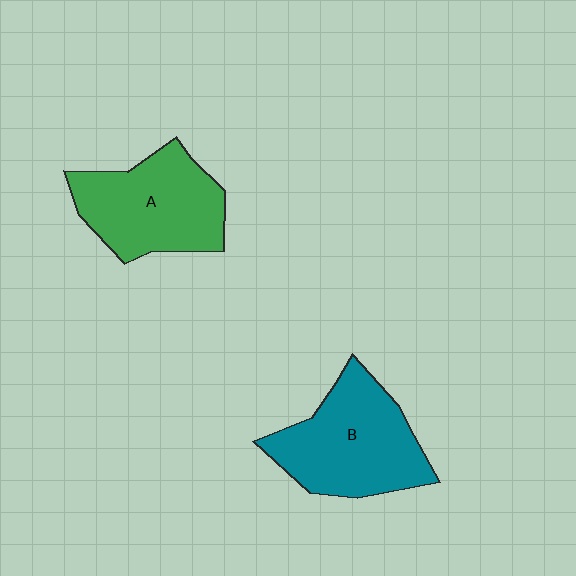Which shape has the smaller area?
Shape A (green).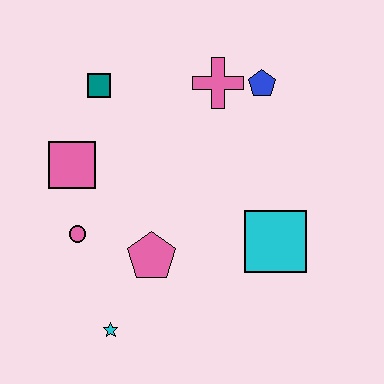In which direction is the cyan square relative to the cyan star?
The cyan square is to the right of the cyan star.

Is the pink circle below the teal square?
Yes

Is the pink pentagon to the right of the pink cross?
No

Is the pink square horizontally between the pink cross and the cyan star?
No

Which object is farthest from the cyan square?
The teal square is farthest from the cyan square.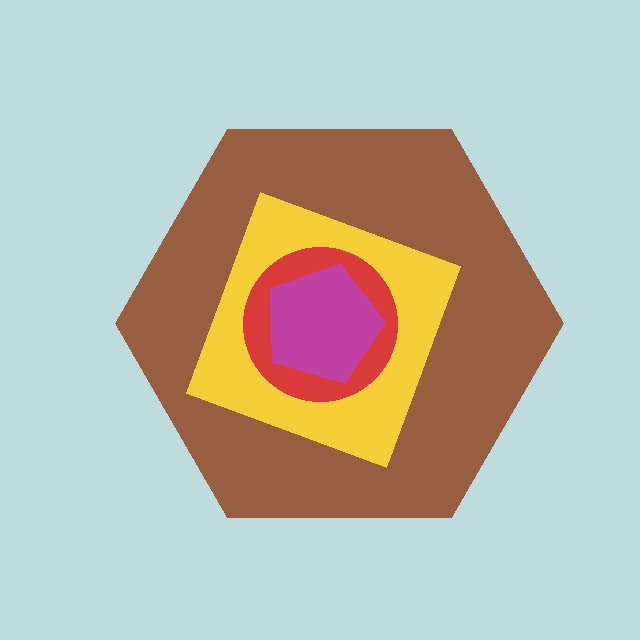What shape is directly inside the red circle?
The magenta pentagon.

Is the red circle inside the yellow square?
Yes.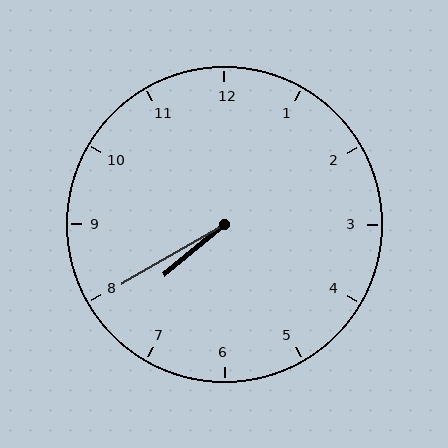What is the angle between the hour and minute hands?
Approximately 10 degrees.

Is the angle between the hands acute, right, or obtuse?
It is acute.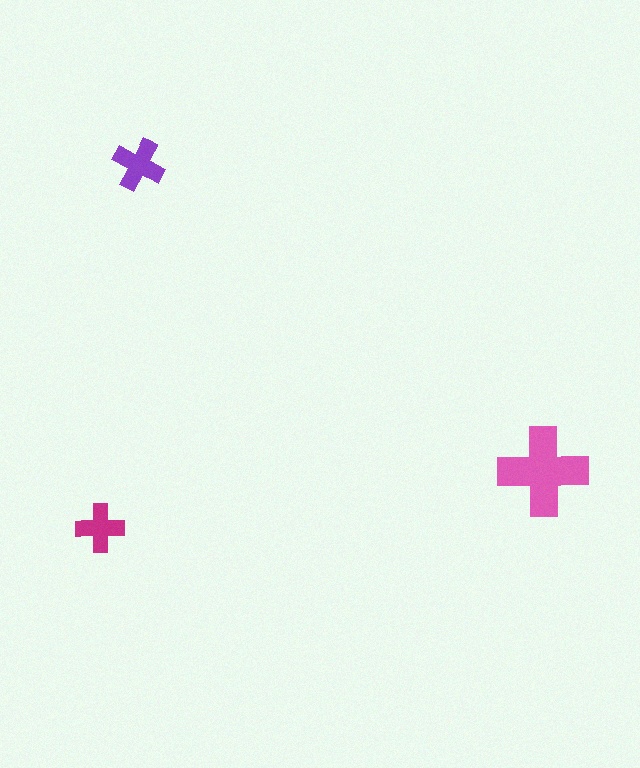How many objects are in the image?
There are 3 objects in the image.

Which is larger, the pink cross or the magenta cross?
The pink one.